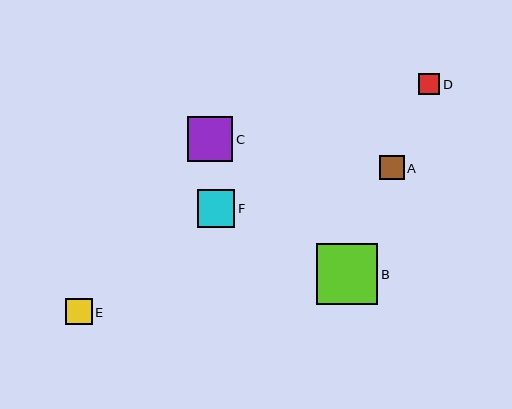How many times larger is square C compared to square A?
Square C is approximately 1.9 times the size of square A.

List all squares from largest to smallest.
From largest to smallest: B, C, F, E, A, D.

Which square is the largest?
Square B is the largest with a size of approximately 62 pixels.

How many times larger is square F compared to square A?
Square F is approximately 1.5 times the size of square A.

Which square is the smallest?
Square D is the smallest with a size of approximately 21 pixels.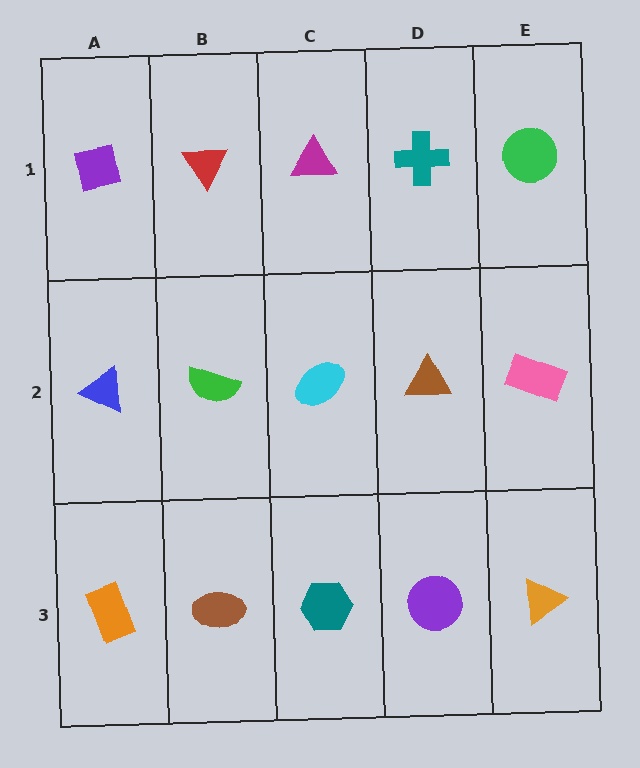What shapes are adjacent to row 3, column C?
A cyan ellipse (row 2, column C), a brown ellipse (row 3, column B), a purple circle (row 3, column D).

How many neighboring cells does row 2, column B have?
4.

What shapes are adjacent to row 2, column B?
A red triangle (row 1, column B), a brown ellipse (row 3, column B), a blue triangle (row 2, column A), a cyan ellipse (row 2, column C).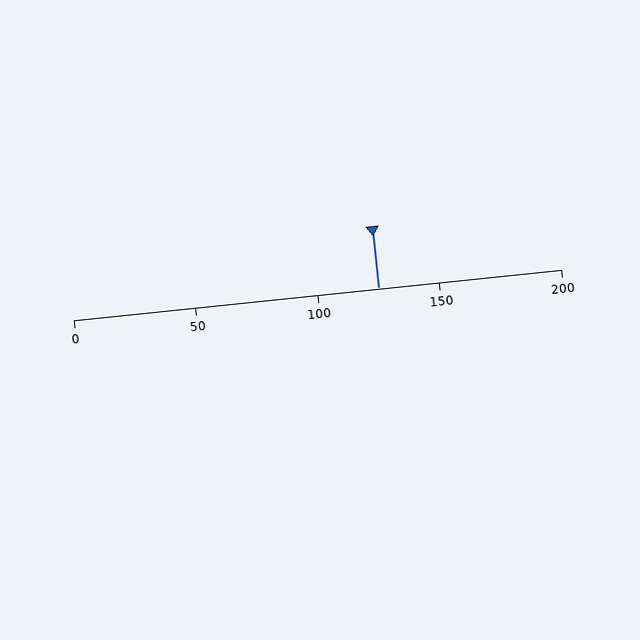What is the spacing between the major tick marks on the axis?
The major ticks are spaced 50 apart.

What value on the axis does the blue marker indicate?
The marker indicates approximately 125.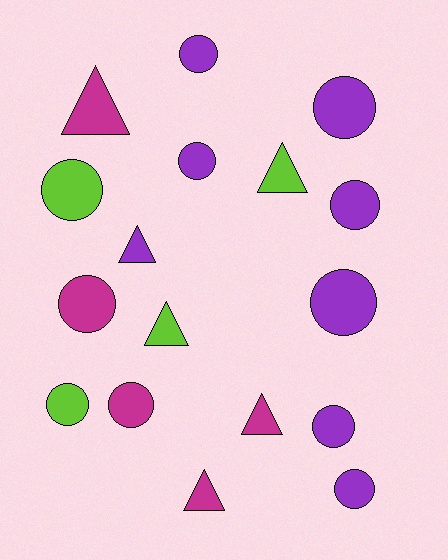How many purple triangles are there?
There is 1 purple triangle.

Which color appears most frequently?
Purple, with 8 objects.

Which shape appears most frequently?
Circle, with 11 objects.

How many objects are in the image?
There are 17 objects.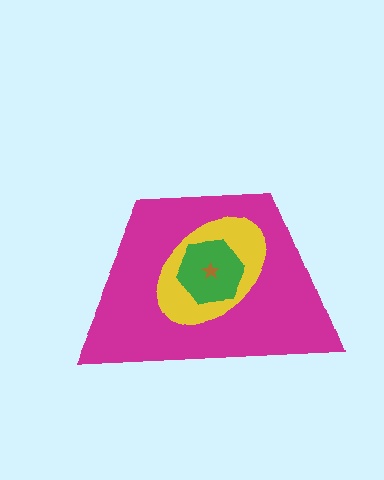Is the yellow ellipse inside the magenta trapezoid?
Yes.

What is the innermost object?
The brown star.